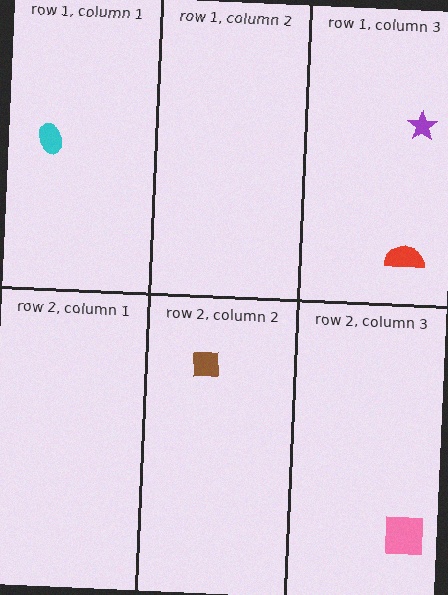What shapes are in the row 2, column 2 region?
The brown square.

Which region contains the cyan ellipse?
The row 1, column 1 region.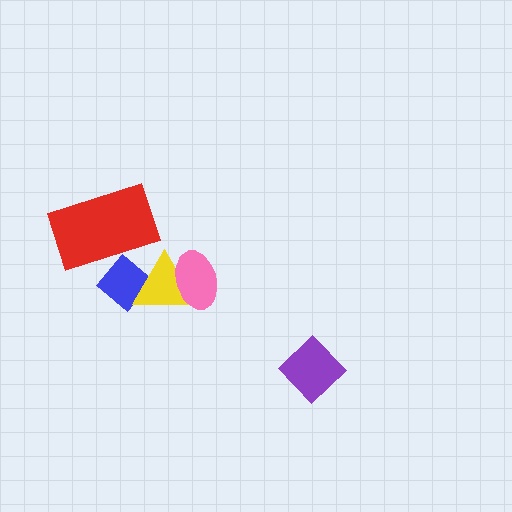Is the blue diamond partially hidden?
Yes, it is partially covered by another shape.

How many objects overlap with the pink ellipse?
1 object overlaps with the pink ellipse.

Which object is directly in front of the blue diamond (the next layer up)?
The yellow triangle is directly in front of the blue diamond.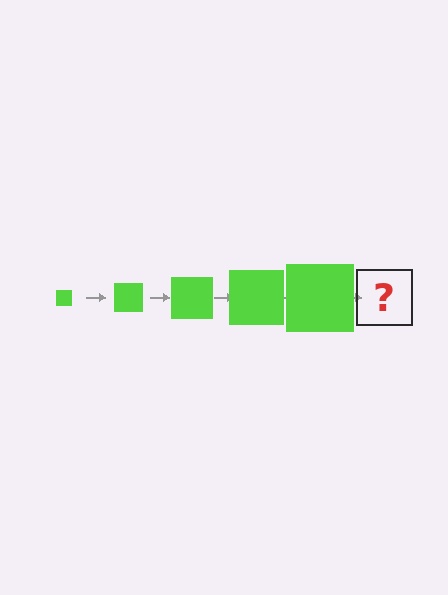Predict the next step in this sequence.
The next step is a lime square, larger than the previous one.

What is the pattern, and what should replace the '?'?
The pattern is that the square gets progressively larger each step. The '?' should be a lime square, larger than the previous one.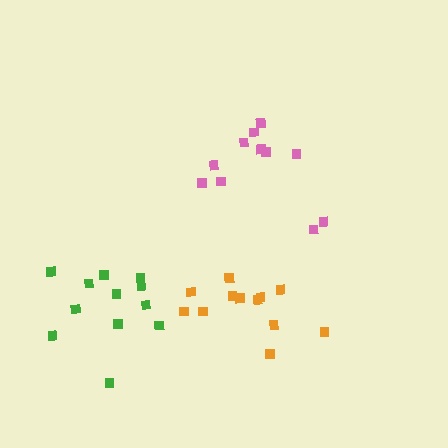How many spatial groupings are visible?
There are 3 spatial groupings.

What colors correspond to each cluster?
The clusters are colored: pink, orange, green.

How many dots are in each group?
Group 1: 11 dots, Group 2: 12 dots, Group 3: 12 dots (35 total).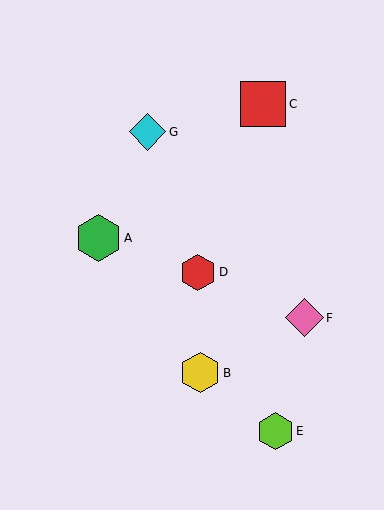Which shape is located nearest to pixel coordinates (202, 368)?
The yellow hexagon (labeled B) at (200, 373) is nearest to that location.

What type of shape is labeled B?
Shape B is a yellow hexagon.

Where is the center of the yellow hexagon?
The center of the yellow hexagon is at (200, 373).